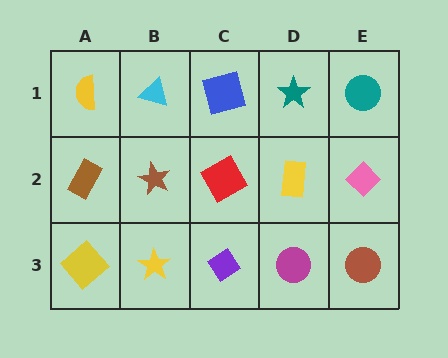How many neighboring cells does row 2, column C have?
4.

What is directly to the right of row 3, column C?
A magenta circle.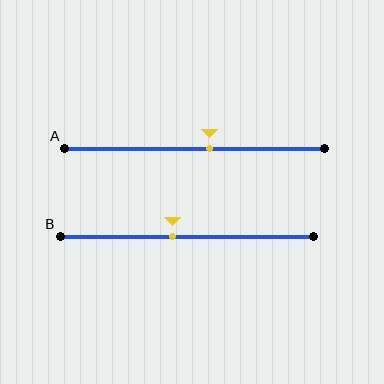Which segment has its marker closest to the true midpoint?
Segment B has its marker closest to the true midpoint.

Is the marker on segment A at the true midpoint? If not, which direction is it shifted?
No, the marker on segment A is shifted to the right by about 6% of the segment length.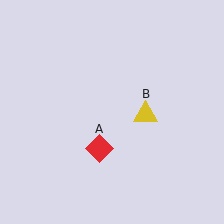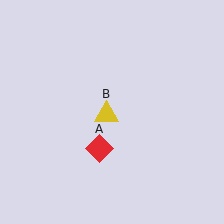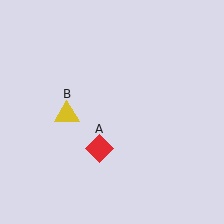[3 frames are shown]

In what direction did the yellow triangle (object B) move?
The yellow triangle (object B) moved left.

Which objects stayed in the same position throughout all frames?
Red diamond (object A) remained stationary.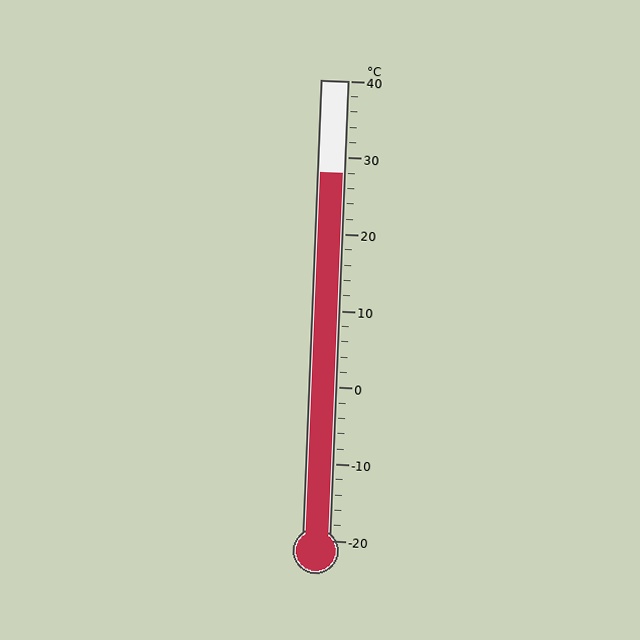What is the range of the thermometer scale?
The thermometer scale ranges from -20°C to 40°C.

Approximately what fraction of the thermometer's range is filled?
The thermometer is filled to approximately 80% of its range.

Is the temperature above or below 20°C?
The temperature is above 20°C.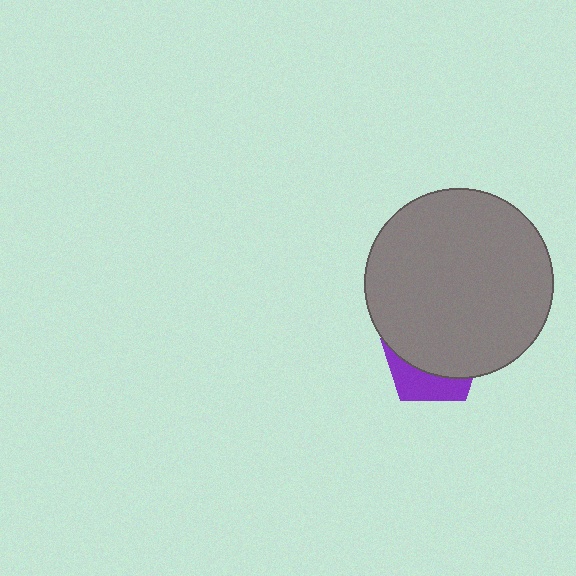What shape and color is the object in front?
The object in front is a gray circle.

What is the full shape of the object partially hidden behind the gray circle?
The partially hidden object is a purple pentagon.